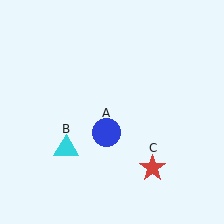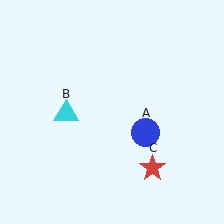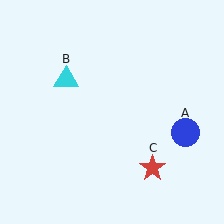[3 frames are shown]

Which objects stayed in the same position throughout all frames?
Red star (object C) remained stationary.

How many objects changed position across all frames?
2 objects changed position: blue circle (object A), cyan triangle (object B).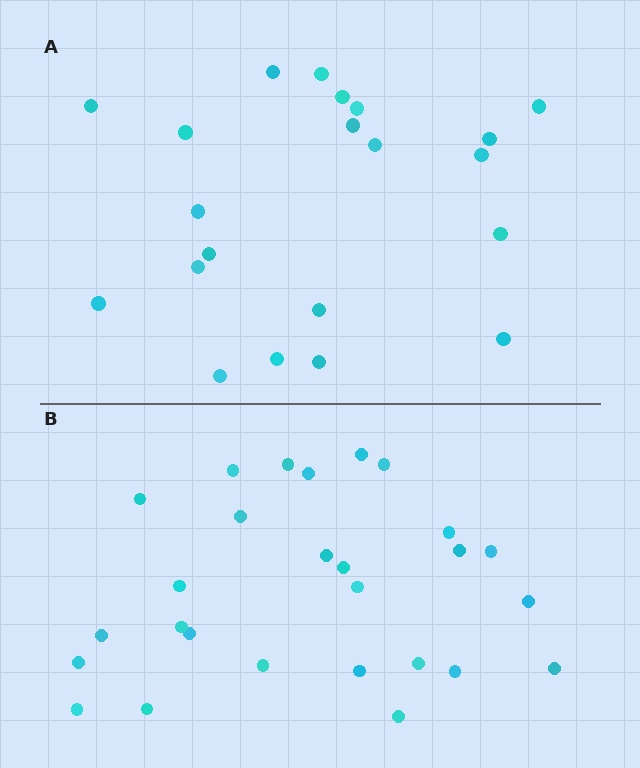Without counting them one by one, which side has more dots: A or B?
Region B (the bottom region) has more dots.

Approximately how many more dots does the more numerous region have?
Region B has about 6 more dots than region A.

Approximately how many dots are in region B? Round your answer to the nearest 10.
About 30 dots. (The exact count is 27, which rounds to 30.)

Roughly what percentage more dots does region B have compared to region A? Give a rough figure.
About 30% more.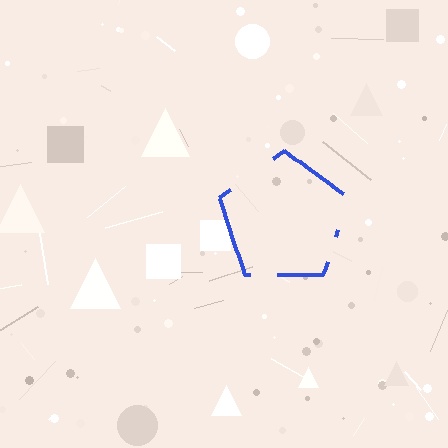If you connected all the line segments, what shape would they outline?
They would outline a pentagon.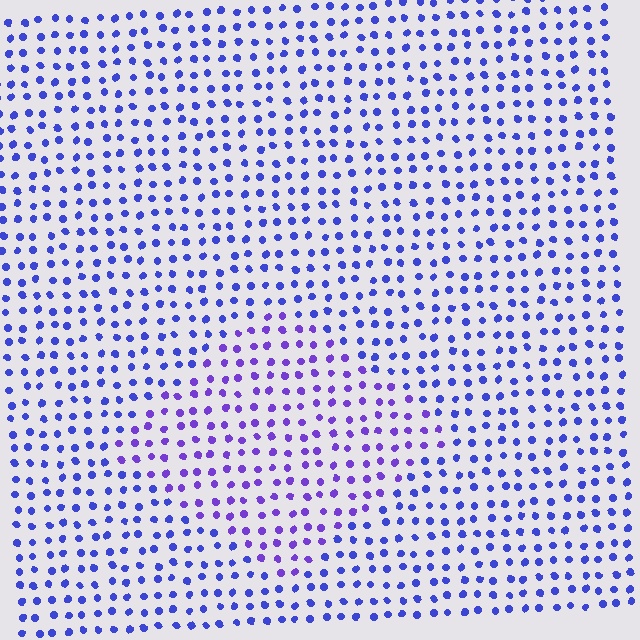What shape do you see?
I see a diamond.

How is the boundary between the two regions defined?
The boundary is defined purely by a slight shift in hue (about 28 degrees). Spacing, size, and orientation are identical on both sides.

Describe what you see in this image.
The image is filled with small blue elements in a uniform arrangement. A diamond-shaped region is visible where the elements are tinted to a slightly different hue, forming a subtle color boundary.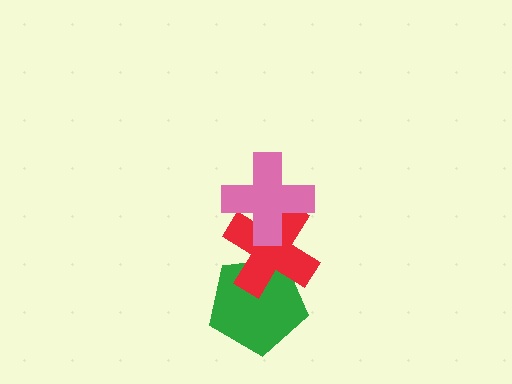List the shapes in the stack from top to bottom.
From top to bottom: the pink cross, the red cross, the green pentagon.